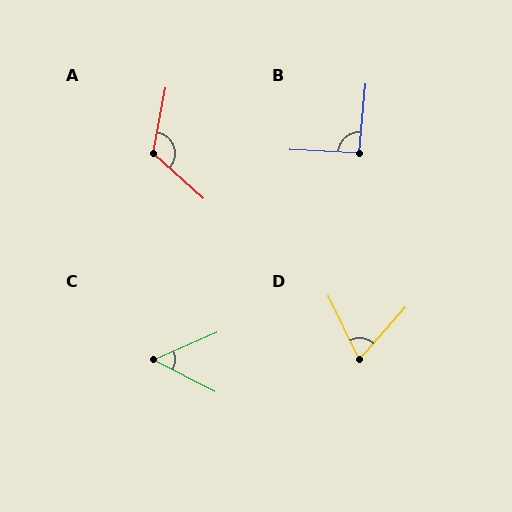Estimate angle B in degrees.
Approximately 92 degrees.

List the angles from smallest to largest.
C (50°), D (67°), B (92°), A (120°).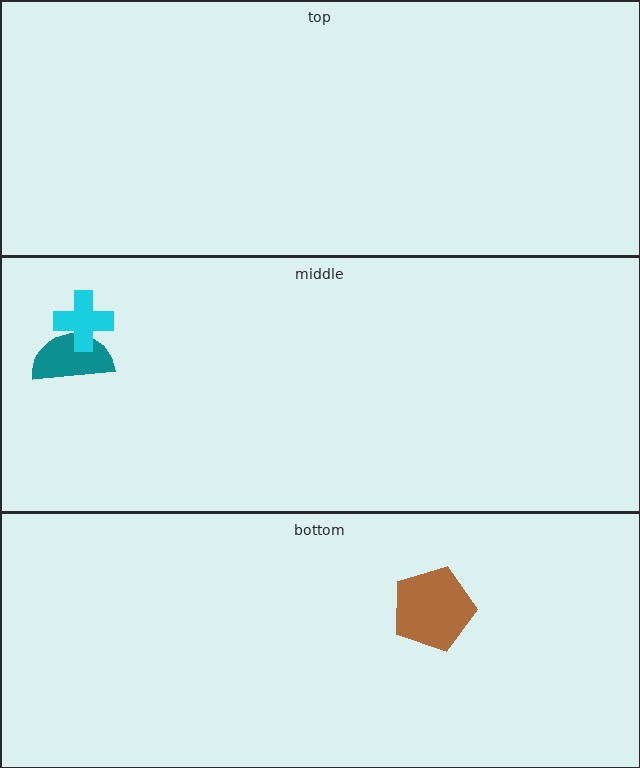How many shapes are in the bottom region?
1.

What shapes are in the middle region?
The teal semicircle, the cyan cross.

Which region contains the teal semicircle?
The middle region.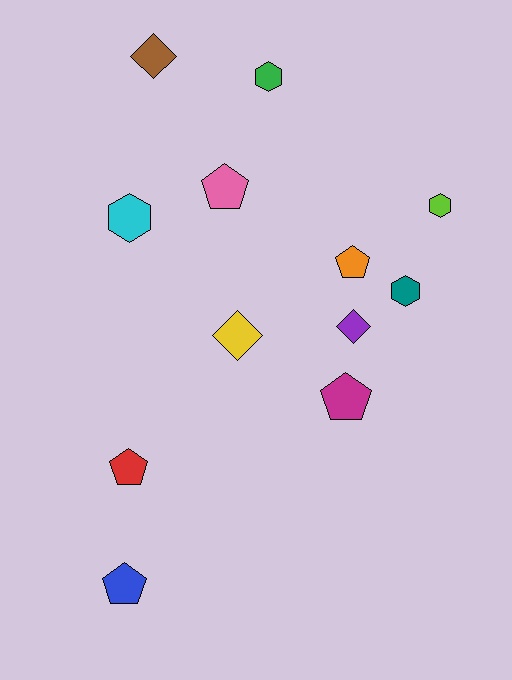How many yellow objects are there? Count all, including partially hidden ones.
There is 1 yellow object.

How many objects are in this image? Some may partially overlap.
There are 12 objects.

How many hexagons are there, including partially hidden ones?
There are 4 hexagons.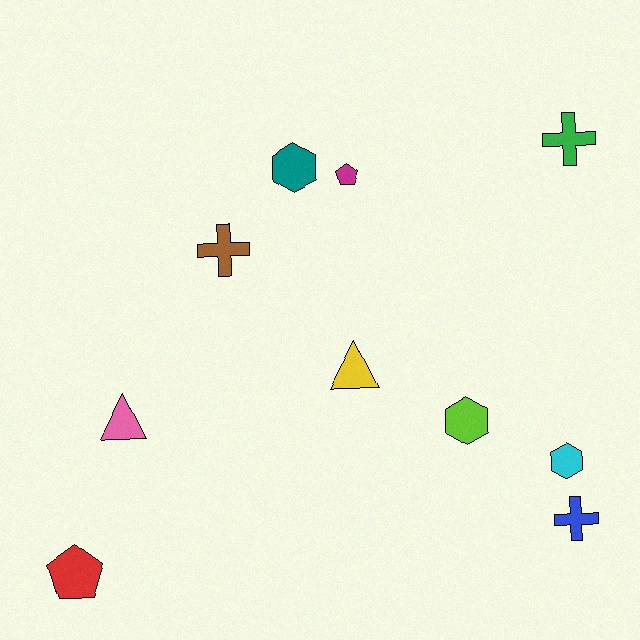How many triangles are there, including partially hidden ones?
There are 2 triangles.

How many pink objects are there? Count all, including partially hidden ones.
There is 1 pink object.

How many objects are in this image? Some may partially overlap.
There are 10 objects.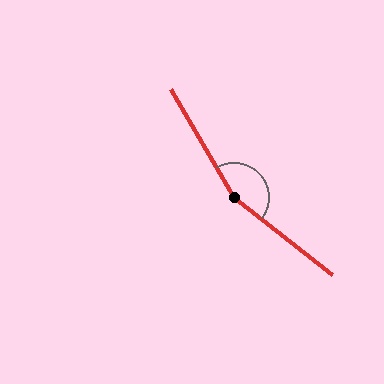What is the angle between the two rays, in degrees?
Approximately 158 degrees.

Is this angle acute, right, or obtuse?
It is obtuse.